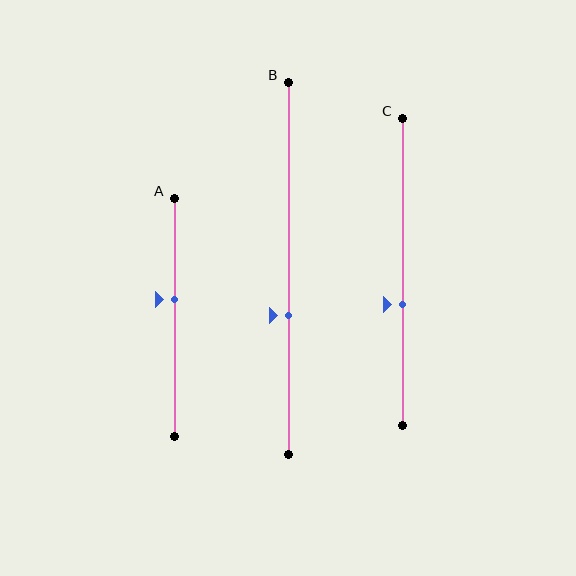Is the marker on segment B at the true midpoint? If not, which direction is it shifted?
No, the marker on segment B is shifted downward by about 13% of the segment length.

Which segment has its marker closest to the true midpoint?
Segment A has its marker closest to the true midpoint.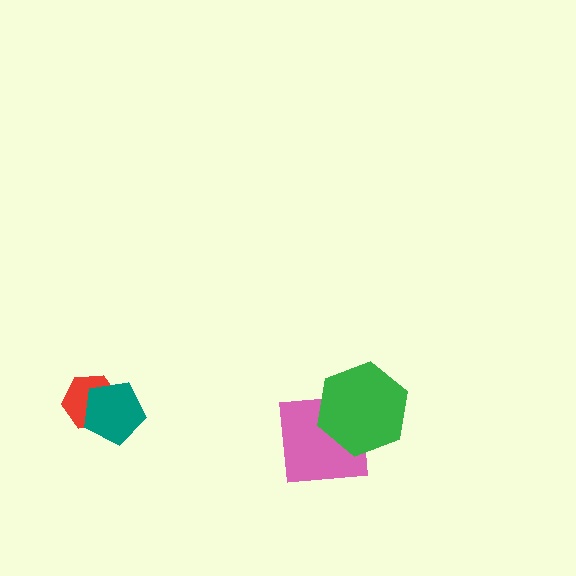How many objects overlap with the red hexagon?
1 object overlaps with the red hexagon.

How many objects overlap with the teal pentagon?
1 object overlaps with the teal pentagon.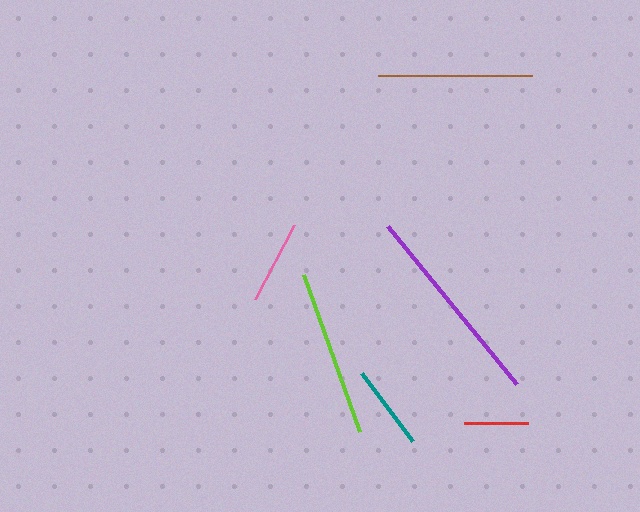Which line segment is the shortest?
The red line is the shortest at approximately 64 pixels.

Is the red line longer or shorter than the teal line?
The teal line is longer than the red line.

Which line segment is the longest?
The purple line is the longest at approximately 204 pixels.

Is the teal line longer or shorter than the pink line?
The teal line is longer than the pink line.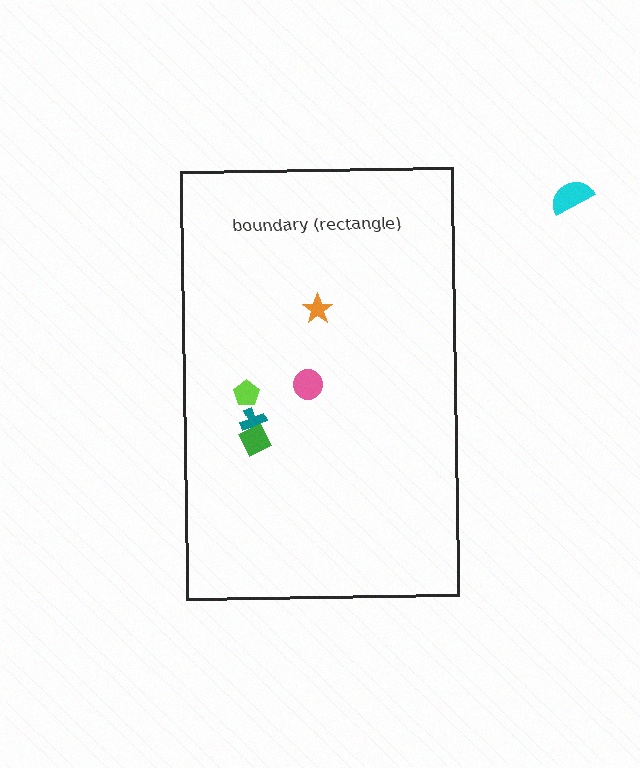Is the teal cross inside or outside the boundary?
Inside.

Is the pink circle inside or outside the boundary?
Inside.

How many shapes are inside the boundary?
5 inside, 1 outside.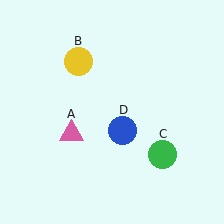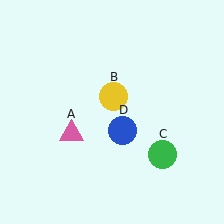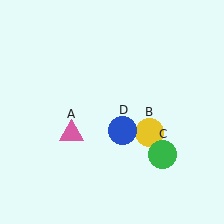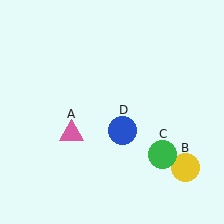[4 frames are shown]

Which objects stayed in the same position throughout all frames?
Pink triangle (object A) and green circle (object C) and blue circle (object D) remained stationary.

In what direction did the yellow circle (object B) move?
The yellow circle (object B) moved down and to the right.